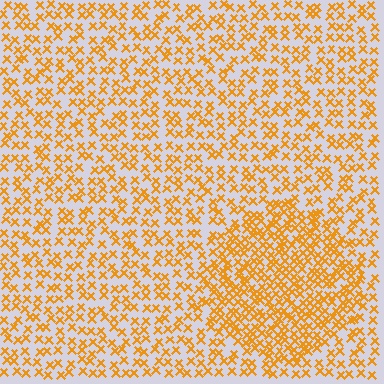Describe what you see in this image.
The image contains small orange elements arranged at two different densities. A circle-shaped region is visible where the elements are more densely packed than the surrounding area.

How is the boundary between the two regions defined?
The boundary is defined by a change in element density (approximately 1.8x ratio). All elements are the same color, size, and shape.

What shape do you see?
I see a circle.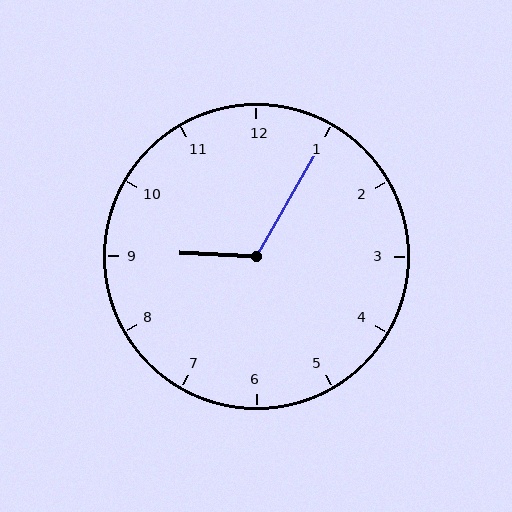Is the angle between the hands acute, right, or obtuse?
It is obtuse.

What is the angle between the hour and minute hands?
Approximately 118 degrees.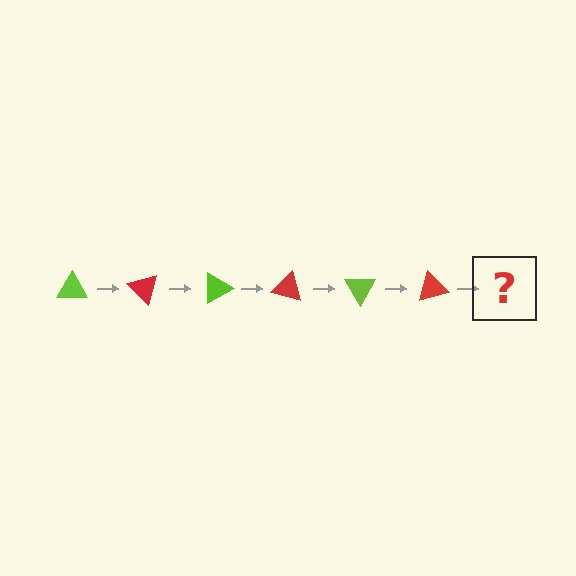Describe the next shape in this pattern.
It should be a lime triangle, rotated 270 degrees from the start.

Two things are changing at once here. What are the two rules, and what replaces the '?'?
The two rules are that it rotates 45 degrees each step and the color cycles through lime and red. The '?' should be a lime triangle, rotated 270 degrees from the start.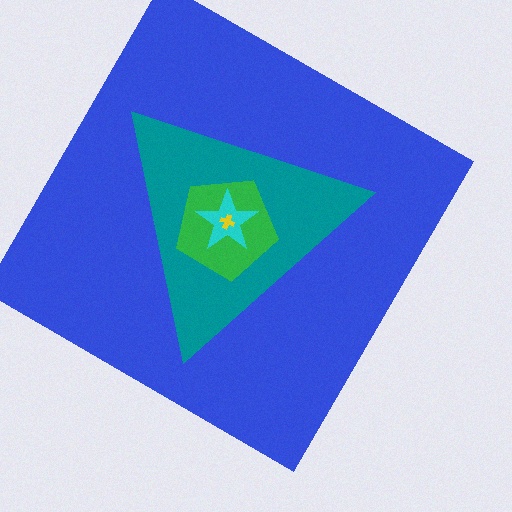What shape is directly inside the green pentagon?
The cyan star.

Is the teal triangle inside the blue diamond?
Yes.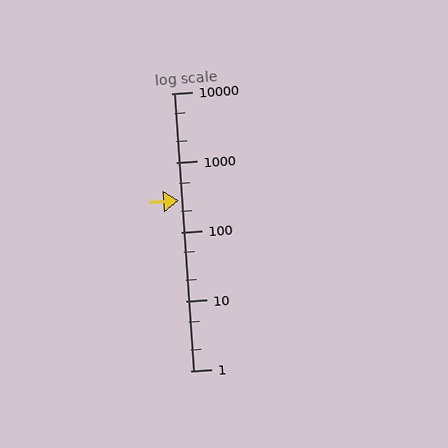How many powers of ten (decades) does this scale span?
The scale spans 4 decades, from 1 to 10000.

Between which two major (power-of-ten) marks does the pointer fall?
The pointer is between 100 and 1000.